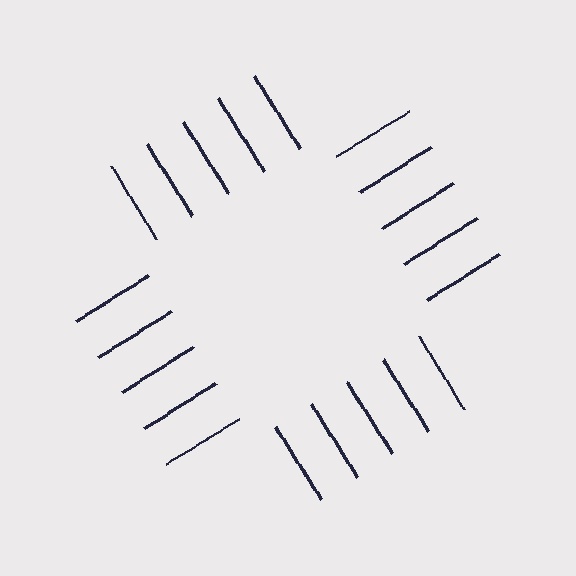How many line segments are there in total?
20 — 5 along each of the 4 edges.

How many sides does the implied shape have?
4 sides — the line-ends trace a square.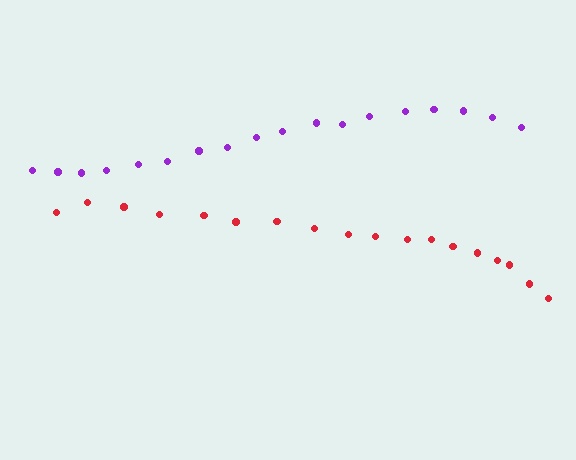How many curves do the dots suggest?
There are 2 distinct paths.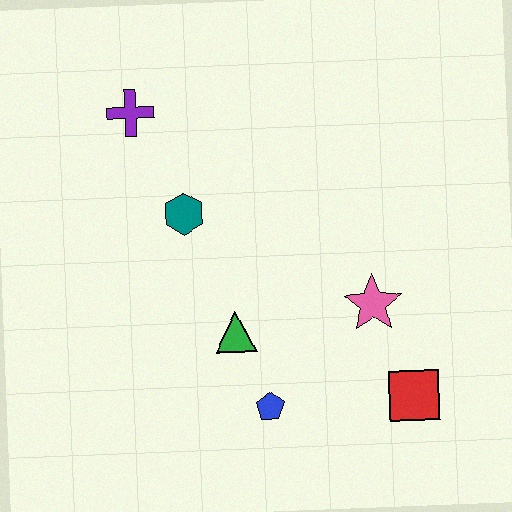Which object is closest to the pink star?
The red square is closest to the pink star.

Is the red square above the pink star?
No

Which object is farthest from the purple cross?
The red square is farthest from the purple cross.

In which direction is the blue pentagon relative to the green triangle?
The blue pentagon is below the green triangle.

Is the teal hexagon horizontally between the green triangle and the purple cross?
Yes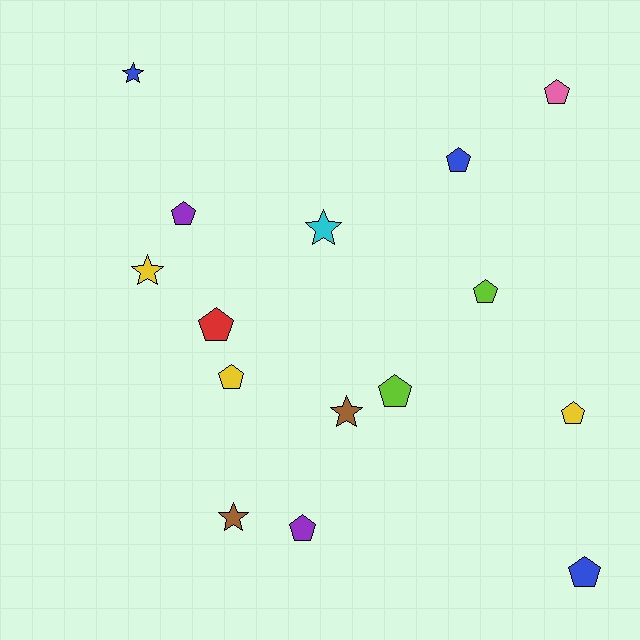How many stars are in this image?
There are 5 stars.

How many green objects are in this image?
There are no green objects.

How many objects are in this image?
There are 15 objects.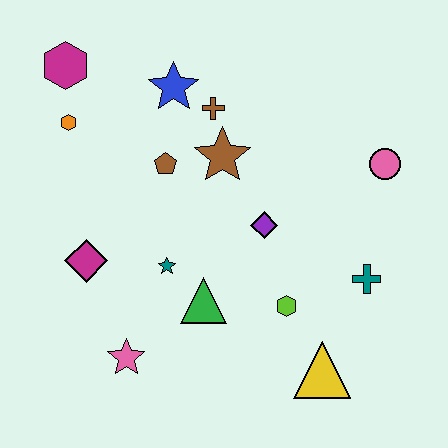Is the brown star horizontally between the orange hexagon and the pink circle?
Yes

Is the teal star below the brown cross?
Yes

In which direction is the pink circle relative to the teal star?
The pink circle is to the right of the teal star.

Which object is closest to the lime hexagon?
The yellow triangle is closest to the lime hexagon.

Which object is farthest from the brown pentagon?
The yellow triangle is farthest from the brown pentagon.